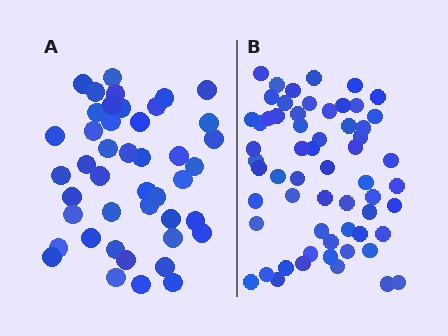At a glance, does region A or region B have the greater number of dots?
Region B (the right region) has more dots.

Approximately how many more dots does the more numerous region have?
Region B has approximately 15 more dots than region A.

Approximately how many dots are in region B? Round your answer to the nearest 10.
About 60 dots.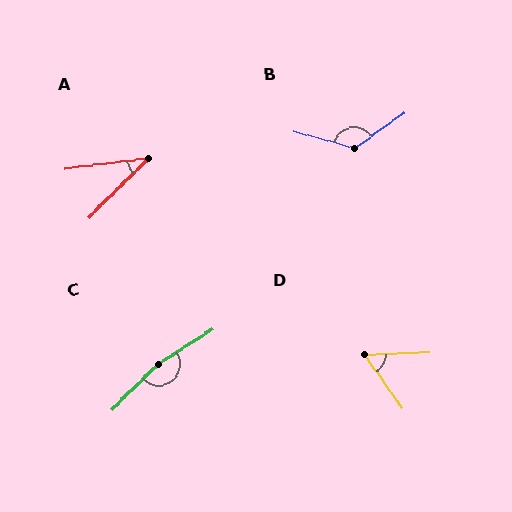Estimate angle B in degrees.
Approximately 128 degrees.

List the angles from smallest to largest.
A (37°), D (57°), B (128°), C (168°).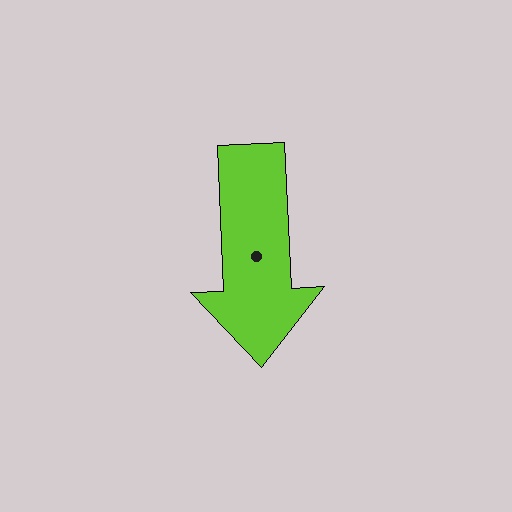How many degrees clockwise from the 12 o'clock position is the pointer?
Approximately 177 degrees.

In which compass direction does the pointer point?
South.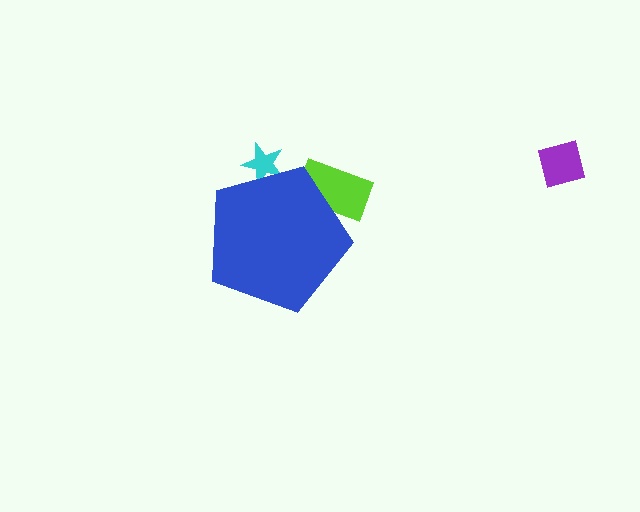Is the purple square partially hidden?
No, the purple square is fully visible.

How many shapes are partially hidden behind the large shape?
2 shapes are partially hidden.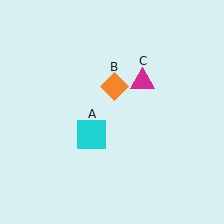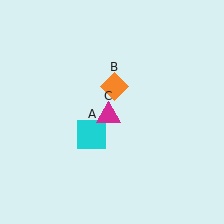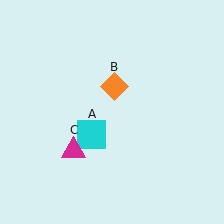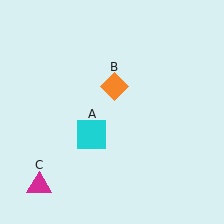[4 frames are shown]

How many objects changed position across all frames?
1 object changed position: magenta triangle (object C).